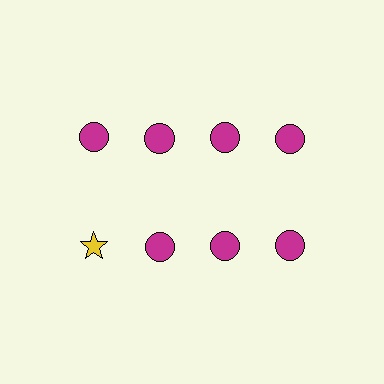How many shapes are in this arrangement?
There are 8 shapes arranged in a grid pattern.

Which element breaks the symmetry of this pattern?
The yellow star in the second row, leftmost column breaks the symmetry. All other shapes are magenta circles.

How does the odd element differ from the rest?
It differs in both color (yellow instead of magenta) and shape (star instead of circle).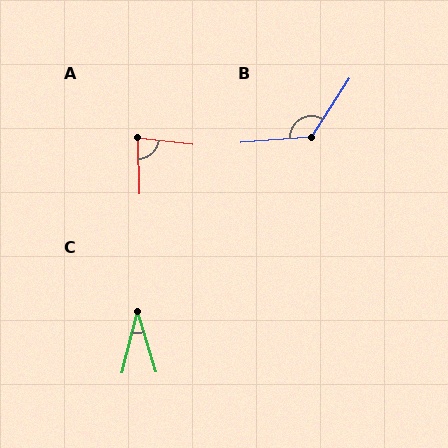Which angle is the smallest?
C, at approximately 31 degrees.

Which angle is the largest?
B, at approximately 128 degrees.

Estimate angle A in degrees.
Approximately 82 degrees.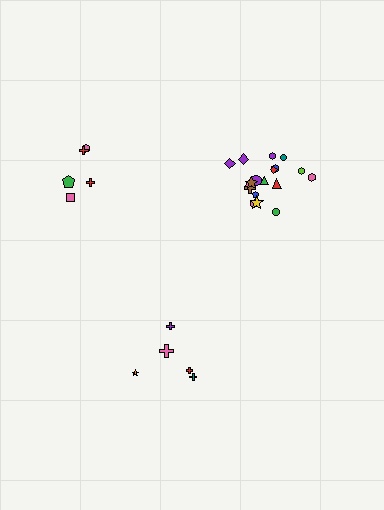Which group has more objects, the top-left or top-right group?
The top-right group.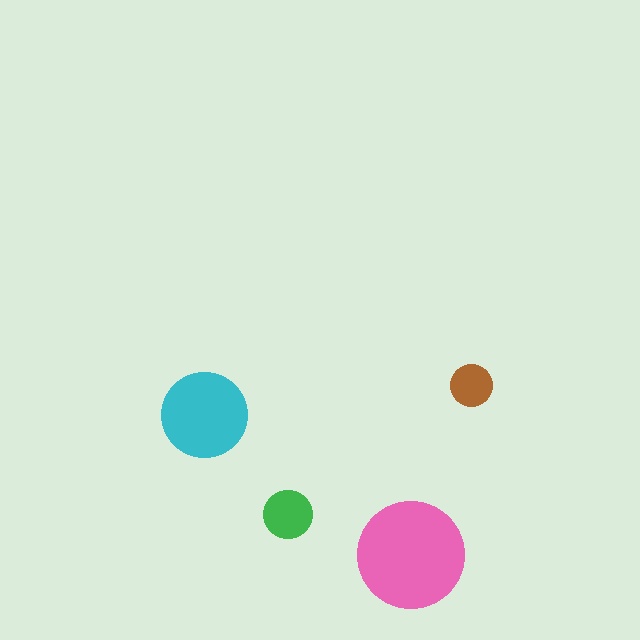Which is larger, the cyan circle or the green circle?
The cyan one.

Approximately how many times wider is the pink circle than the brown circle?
About 2.5 times wider.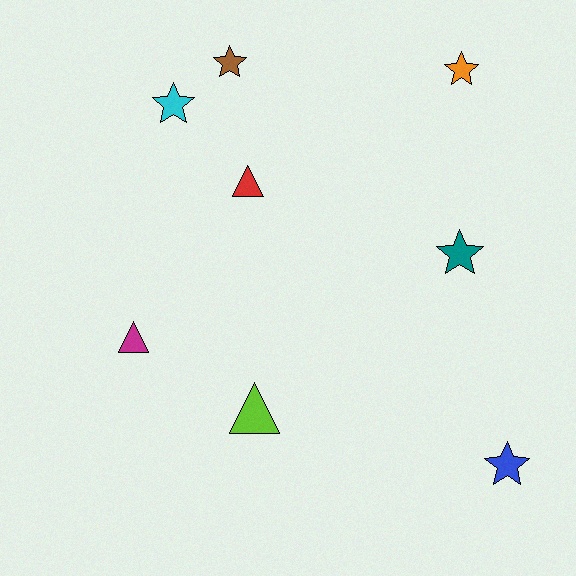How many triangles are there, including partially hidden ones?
There are 3 triangles.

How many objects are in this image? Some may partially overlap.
There are 8 objects.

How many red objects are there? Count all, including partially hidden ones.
There is 1 red object.